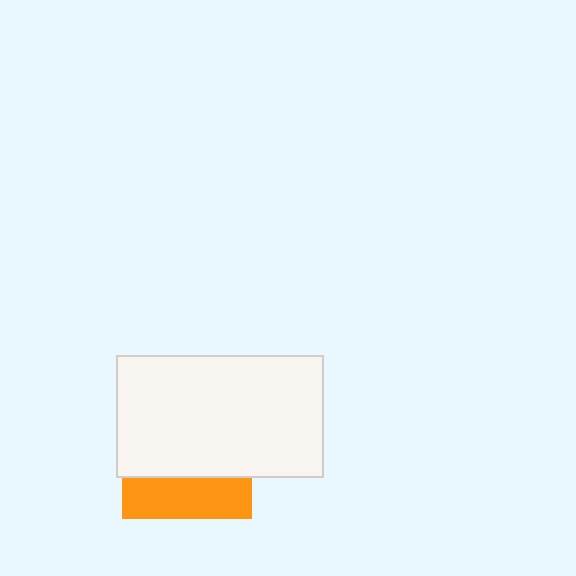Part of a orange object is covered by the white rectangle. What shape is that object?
It is a square.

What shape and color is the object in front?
The object in front is a white rectangle.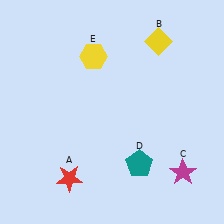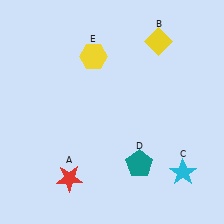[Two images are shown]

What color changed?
The star (C) changed from magenta in Image 1 to cyan in Image 2.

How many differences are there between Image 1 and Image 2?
There is 1 difference between the two images.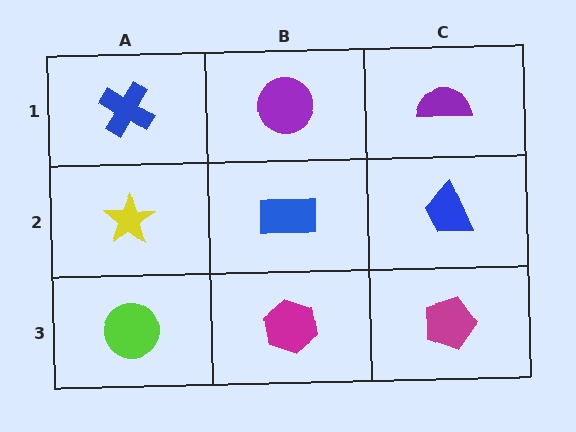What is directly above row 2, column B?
A purple circle.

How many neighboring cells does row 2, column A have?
3.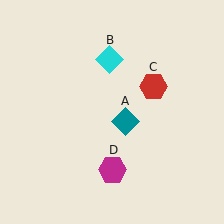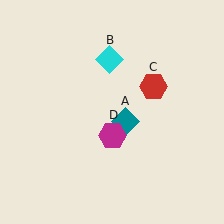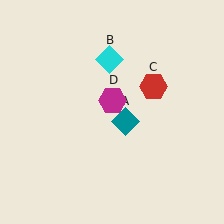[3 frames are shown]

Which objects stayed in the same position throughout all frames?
Teal diamond (object A) and cyan diamond (object B) and red hexagon (object C) remained stationary.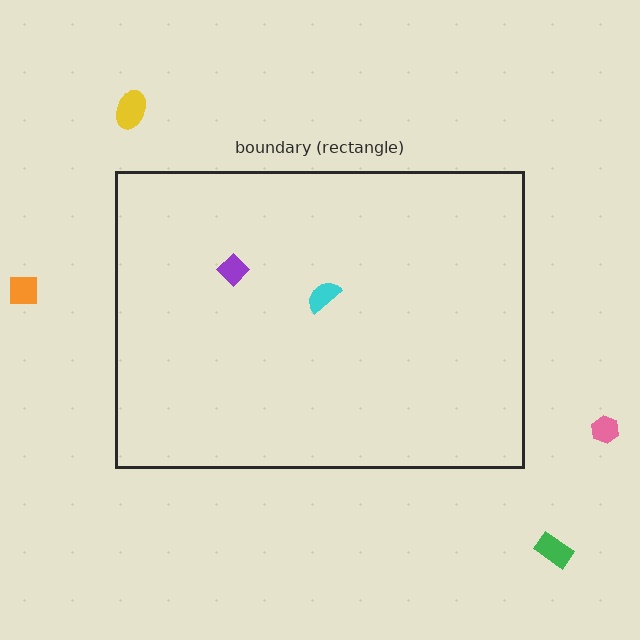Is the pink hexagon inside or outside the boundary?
Outside.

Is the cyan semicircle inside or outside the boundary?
Inside.